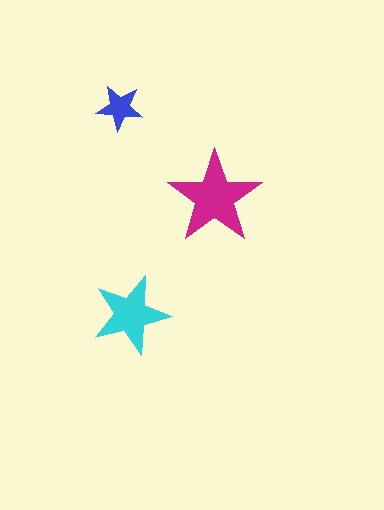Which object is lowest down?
The cyan star is bottommost.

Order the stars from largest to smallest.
the magenta one, the cyan one, the blue one.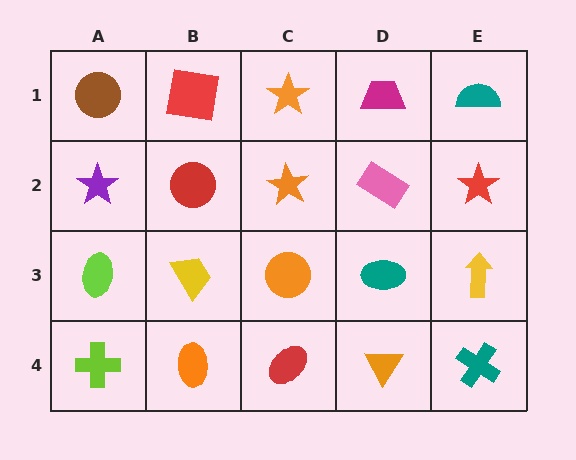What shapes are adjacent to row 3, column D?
A pink rectangle (row 2, column D), an orange triangle (row 4, column D), an orange circle (row 3, column C), a yellow arrow (row 3, column E).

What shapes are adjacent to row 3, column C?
An orange star (row 2, column C), a red ellipse (row 4, column C), a yellow trapezoid (row 3, column B), a teal ellipse (row 3, column D).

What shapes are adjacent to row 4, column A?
A lime ellipse (row 3, column A), an orange ellipse (row 4, column B).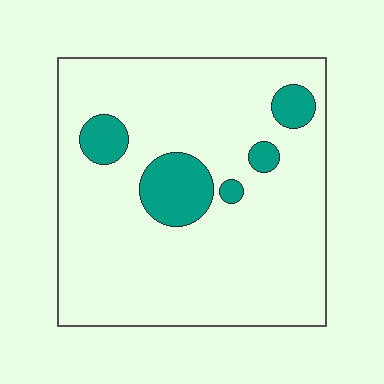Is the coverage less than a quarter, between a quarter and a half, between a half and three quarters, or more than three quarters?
Less than a quarter.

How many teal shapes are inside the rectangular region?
5.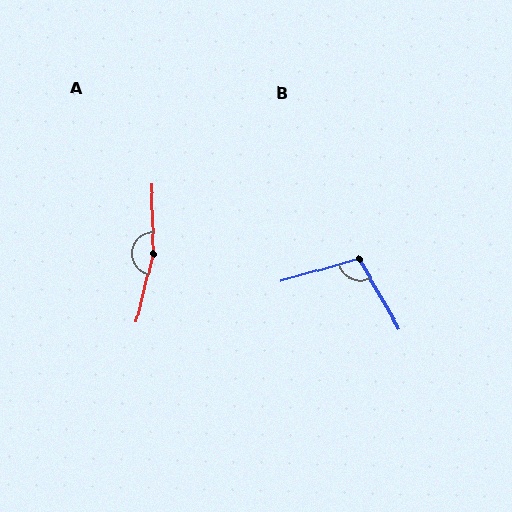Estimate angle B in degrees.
Approximately 104 degrees.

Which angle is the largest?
A, at approximately 165 degrees.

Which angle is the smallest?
B, at approximately 104 degrees.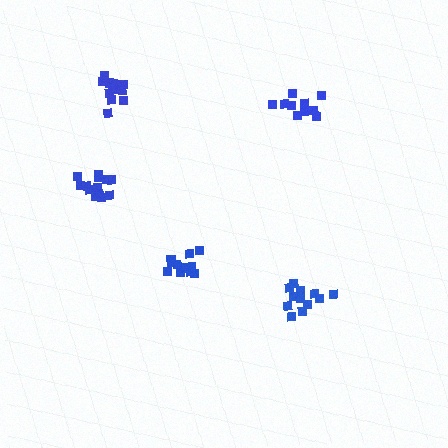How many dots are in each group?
Group 1: 12 dots, Group 2: 10 dots, Group 3: 12 dots, Group 4: 14 dots, Group 5: 14 dots (62 total).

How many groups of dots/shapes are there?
There are 5 groups.